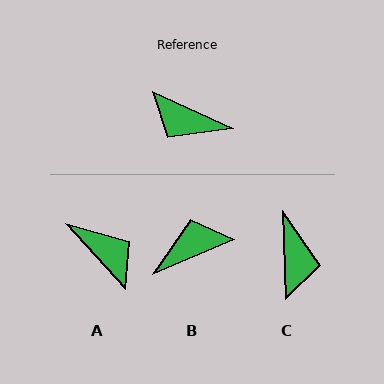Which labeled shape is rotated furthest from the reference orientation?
A, about 157 degrees away.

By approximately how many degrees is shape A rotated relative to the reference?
Approximately 157 degrees counter-clockwise.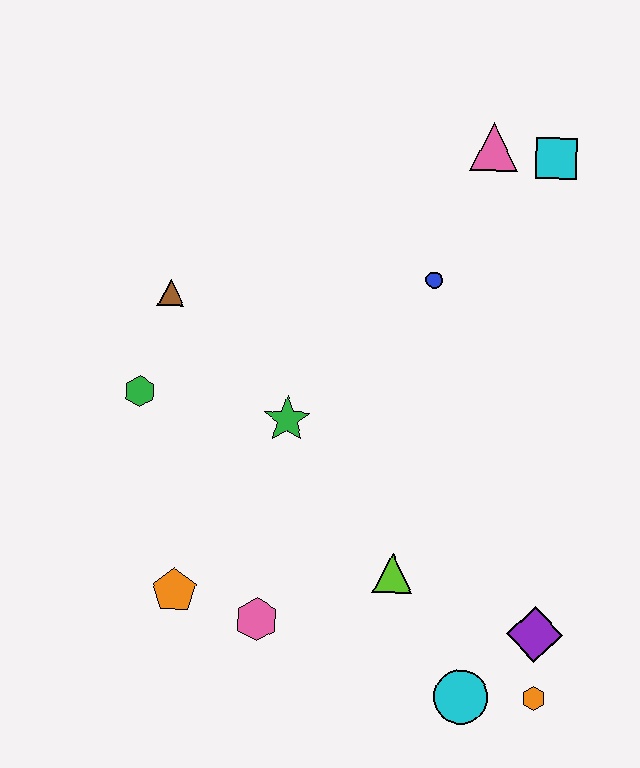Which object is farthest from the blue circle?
The orange hexagon is farthest from the blue circle.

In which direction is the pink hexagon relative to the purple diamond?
The pink hexagon is to the left of the purple diamond.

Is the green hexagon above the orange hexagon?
Yes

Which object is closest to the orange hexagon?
The purple diamond is closest to the orange hexagon.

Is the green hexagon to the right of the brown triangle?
No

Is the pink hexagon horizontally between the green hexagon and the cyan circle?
Yes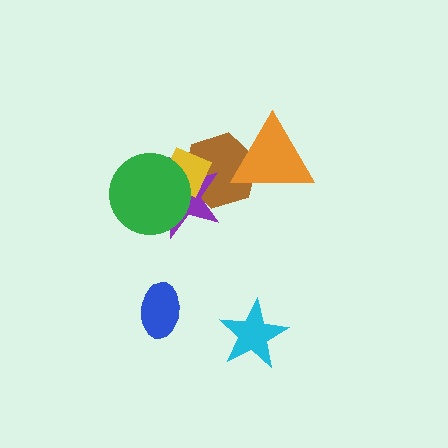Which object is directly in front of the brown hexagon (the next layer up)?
The purple star is directly in front of the brown hexagon.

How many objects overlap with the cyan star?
0 objects overlap with the cyan star.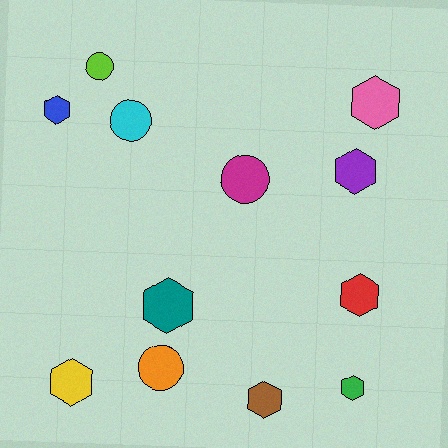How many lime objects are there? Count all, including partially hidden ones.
There is 1 lime object.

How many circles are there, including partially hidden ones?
There are 4 circles.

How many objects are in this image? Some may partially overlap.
There are 12 objects.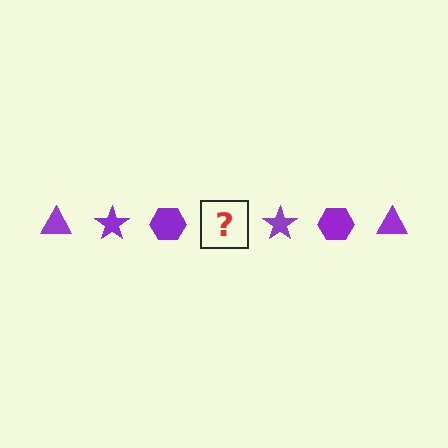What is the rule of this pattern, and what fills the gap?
The rule is that the pattern cycles through triangle, star, hexagon shapes in purple. The gap should be filled with a purple triangle.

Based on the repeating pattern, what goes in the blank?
The blank should be a purple triangle.